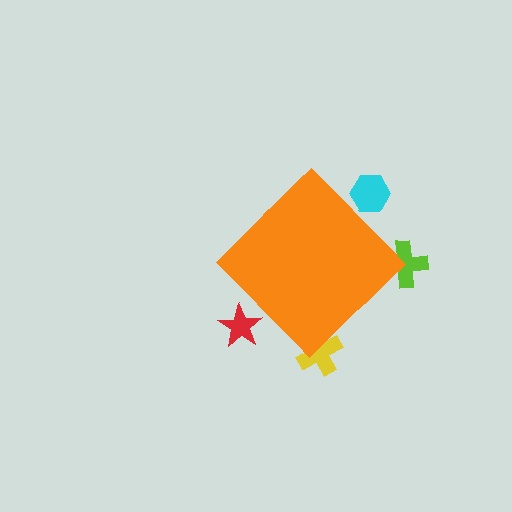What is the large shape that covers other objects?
An orange diamond.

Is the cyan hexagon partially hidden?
Yes, the cyan hexagon is partially hidden behind the orange diamond.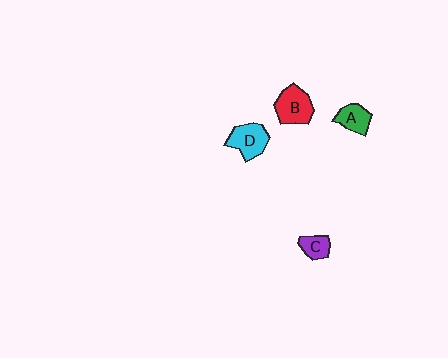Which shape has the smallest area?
Shape C (purple).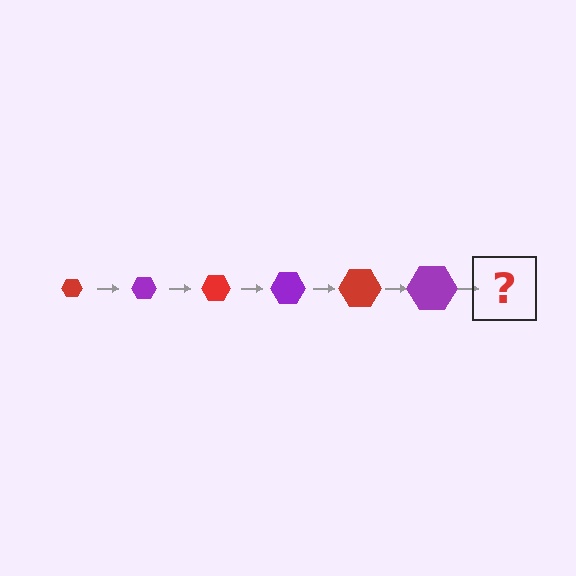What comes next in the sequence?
The next element should be a red hexagon, larger than the previous one.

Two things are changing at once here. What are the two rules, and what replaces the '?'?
The two rules are that the hexagon grows larger each step and the color cycles through red and purple. The '?' should be a red hexagon, larger than the previous one.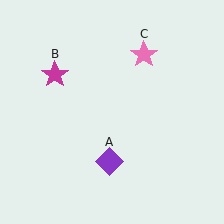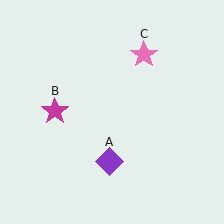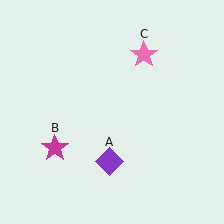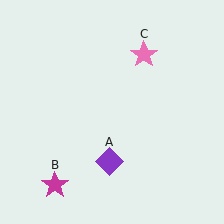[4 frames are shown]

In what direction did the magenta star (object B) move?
The magenta star (object B) moved down.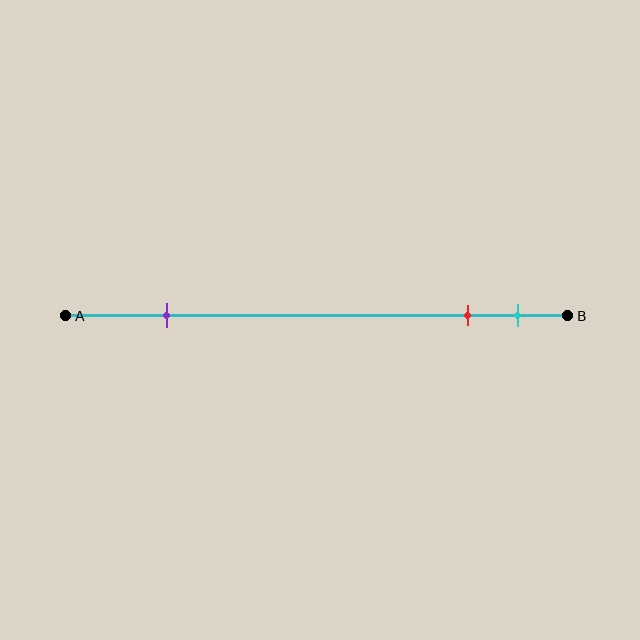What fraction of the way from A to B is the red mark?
The red mark is approximately 80% (0.8) of the way from A to B.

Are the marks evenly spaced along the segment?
No, the marks are not evenly spaced.